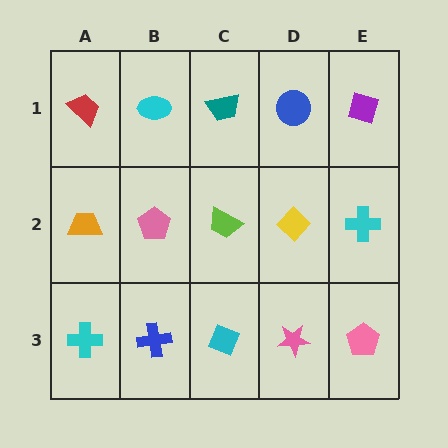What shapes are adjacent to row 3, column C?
A lime trapezoid (row 2, column C), a blue cross (row 3, column B), a pink star (row 3, column D).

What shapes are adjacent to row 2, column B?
A cyan ellipse (row 1, column B), a blue cross (row 3, column B), an orange trapezoid (row 2, column A), a lime trapezoid (row 2, column C).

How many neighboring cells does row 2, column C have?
4.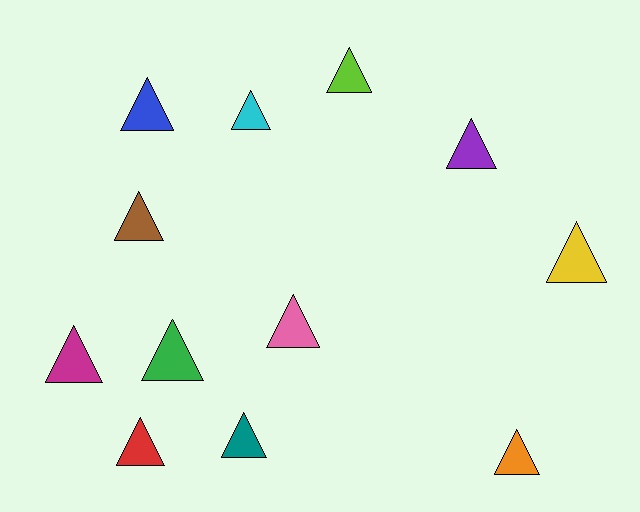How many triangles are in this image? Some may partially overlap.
There are 12 triangles.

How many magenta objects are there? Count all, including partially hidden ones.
There is 1 magenta object.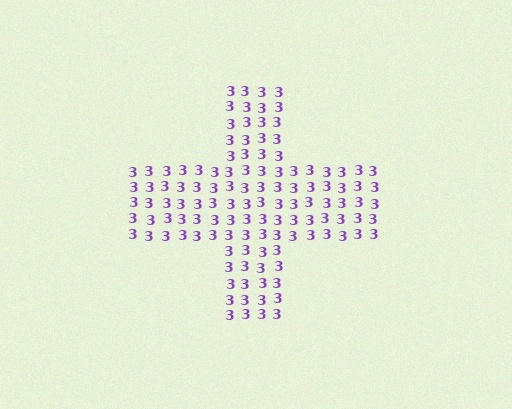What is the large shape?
The large shape is a cross.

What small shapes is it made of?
It is made of small digit 3's.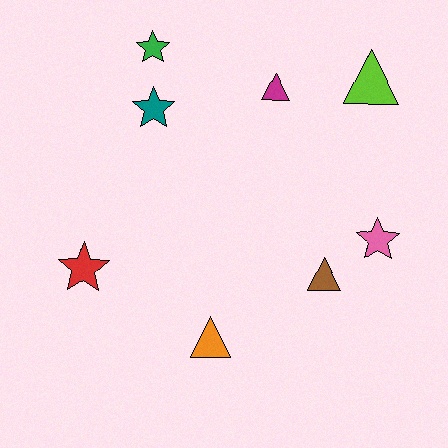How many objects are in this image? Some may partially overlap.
There are 8 objects.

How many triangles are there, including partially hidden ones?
There are 4 triangles.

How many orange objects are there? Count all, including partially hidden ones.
There is 1 orange object.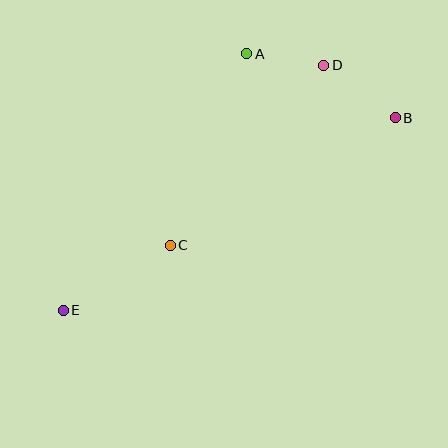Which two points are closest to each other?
Points A and D are closest to each other.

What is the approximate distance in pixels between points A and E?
The distance between A and E is approximately 316 pixels.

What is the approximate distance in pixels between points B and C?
The distance between B and C is approximately 259 pixels.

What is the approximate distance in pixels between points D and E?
The distance between D and E is approximately 358 pixels.